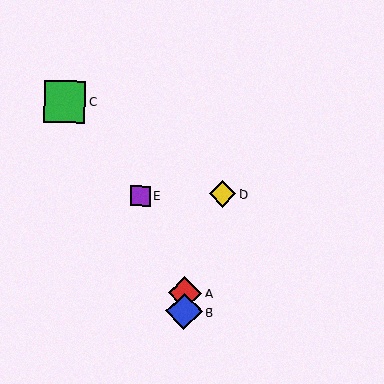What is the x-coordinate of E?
Object E is at x≈140.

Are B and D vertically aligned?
No, B is at x≈184 and D is at x≈222.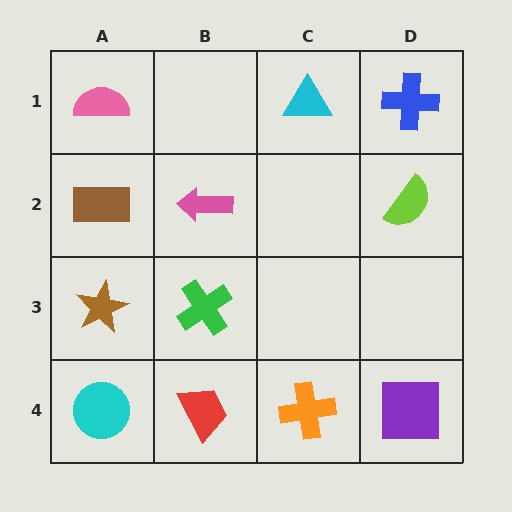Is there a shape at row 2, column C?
No, that cell is empty.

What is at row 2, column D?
A lime semicircle.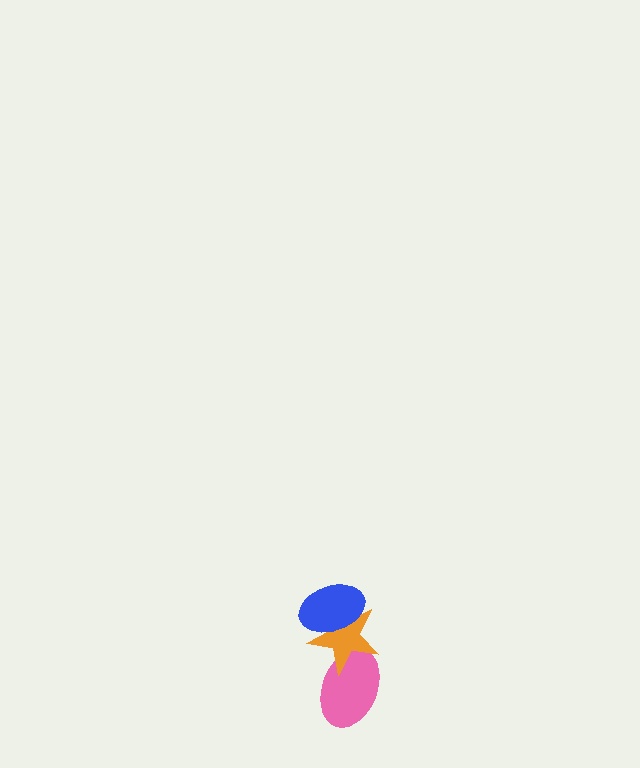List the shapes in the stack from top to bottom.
From top to bottom: the blue ellipse, the orange star, the pink ellipse.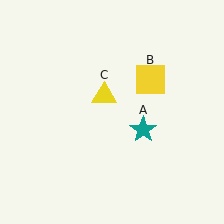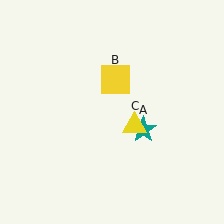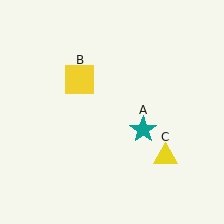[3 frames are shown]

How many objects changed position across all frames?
2 objects changed position: yellow square (object B), yellow triangle (object C).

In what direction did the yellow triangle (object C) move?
The yellow triangle (object C) moved down and to the right.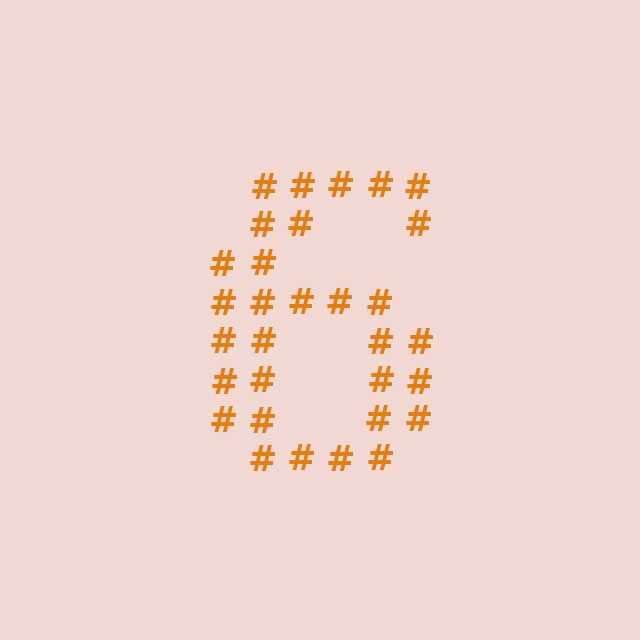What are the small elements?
The small elements are hash symbols.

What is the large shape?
The large shape is the digit 6.